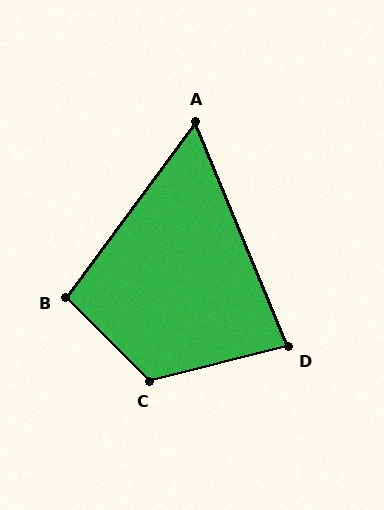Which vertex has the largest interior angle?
C, at approximately 121 degrees.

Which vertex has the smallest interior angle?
A, at approximately 59 degrees.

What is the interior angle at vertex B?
Approximately 99 degrees (obtuse).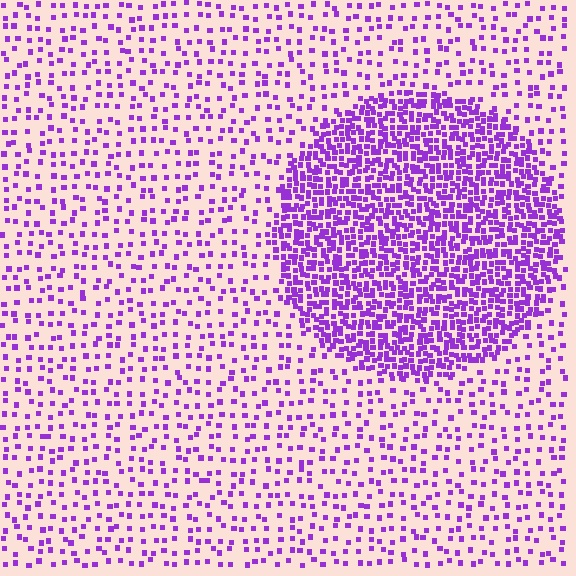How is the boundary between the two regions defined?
The boundary is defined by a change in element density (approximately 3.1x ratio). All elements are the same color, size, and shape.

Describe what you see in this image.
The image contains small purple elements arranged at two different densities. A circle-shaped region is visible where the elements are more densely packed than the surrounding area.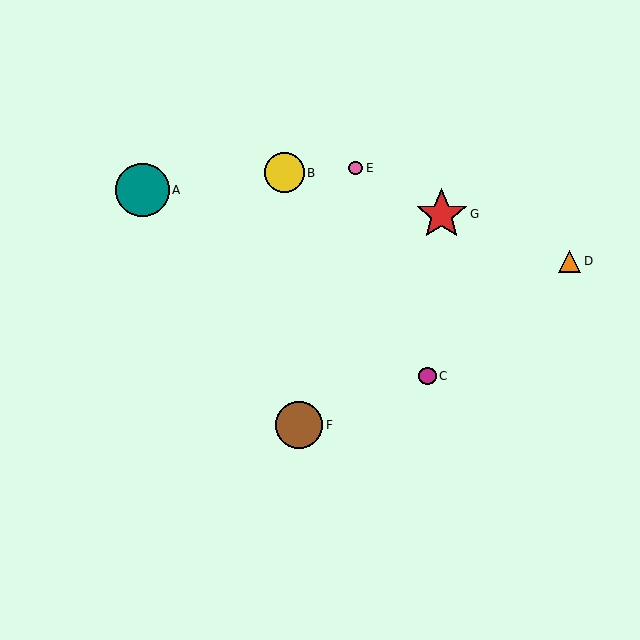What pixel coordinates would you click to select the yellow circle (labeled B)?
Click at (284, 173) to select the yellow circle B.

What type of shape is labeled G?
Shape G is a red star.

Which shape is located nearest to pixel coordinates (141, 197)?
The teal circle (labeled A) at (142, 190) is nearest to that location.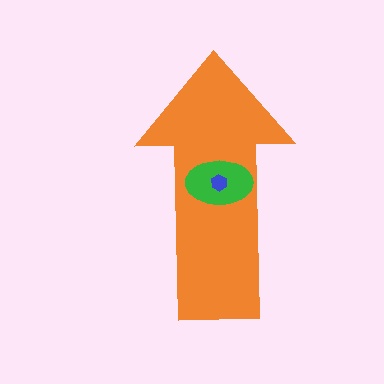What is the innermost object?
The blue hexagon.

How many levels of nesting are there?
3.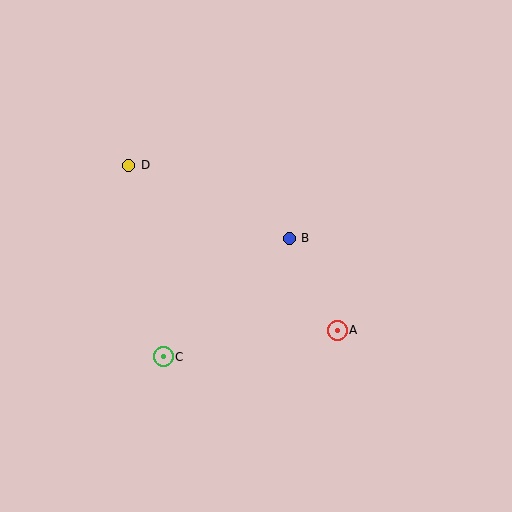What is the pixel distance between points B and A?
The distance between B and A is 104 pixels.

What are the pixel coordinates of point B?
Point B is at (289, 238).